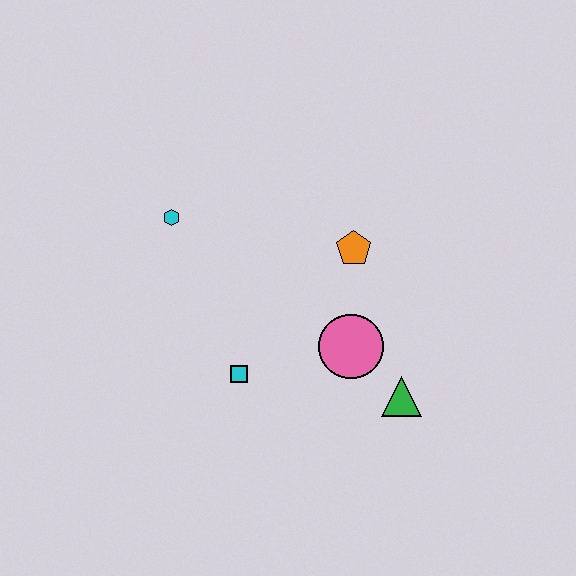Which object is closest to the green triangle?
The pink circle is closest to the green triangle.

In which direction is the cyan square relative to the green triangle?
The cyan square is to the left of the green triangle.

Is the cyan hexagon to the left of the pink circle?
Yes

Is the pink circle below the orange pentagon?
Yes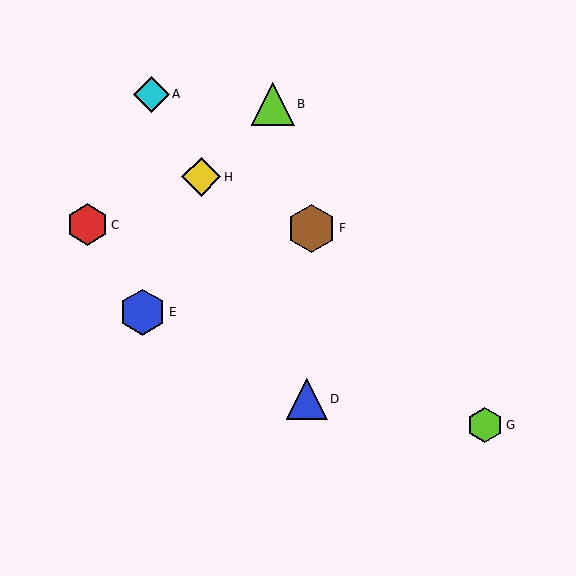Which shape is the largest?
The brown hexagon (labeled F) is the largest.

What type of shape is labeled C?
Shape C is a red hexagon.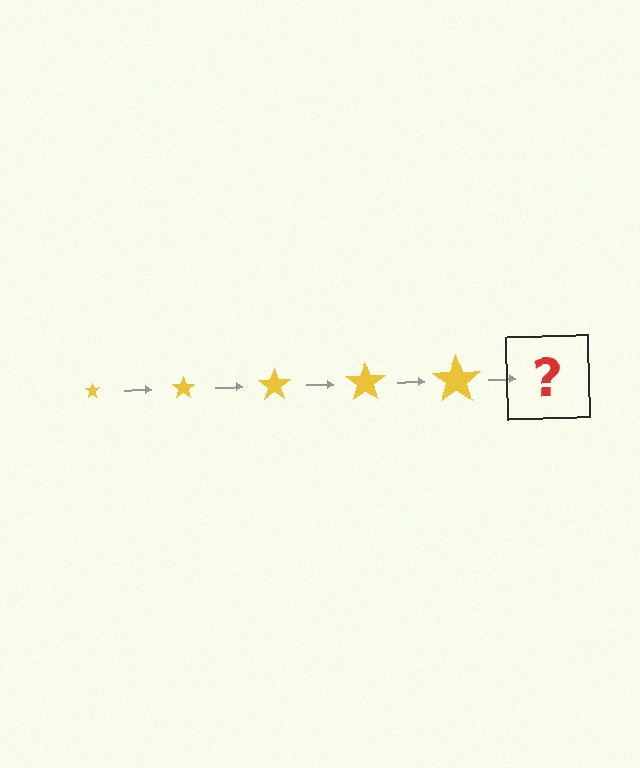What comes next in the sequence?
The next element should be a yellow star, larger than the previous one.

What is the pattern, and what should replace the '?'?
The pattern is that the star gets progressively larger each step. The '?' should be a yellow star, larger than the previous one.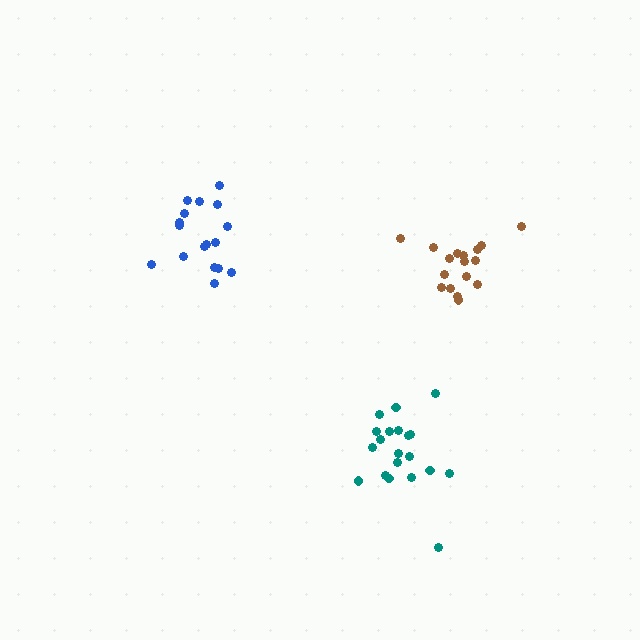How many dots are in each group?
Group 1: 17 dots, Group 2: 17 dots, Group 3: 20 dots (54 total).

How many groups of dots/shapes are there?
There are 3 groups.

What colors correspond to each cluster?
The clusters are colored: blue, brown, teal.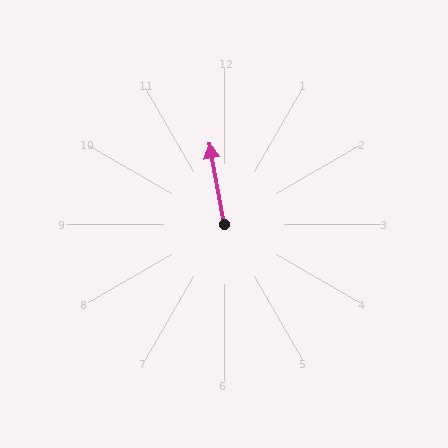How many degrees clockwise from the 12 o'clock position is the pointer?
Approximately 350 degrees.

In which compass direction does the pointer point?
North.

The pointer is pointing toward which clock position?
Roughly 12 o'clock.